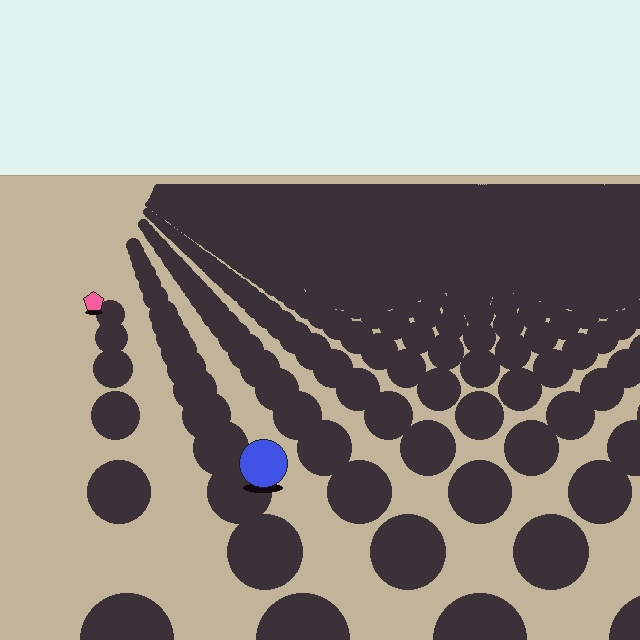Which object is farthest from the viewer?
The pink pentagon is farthest from the viewer. It appears smaller and the ground texture around it is denser.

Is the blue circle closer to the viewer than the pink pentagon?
Yes. The blue circle is closer — you can tell from the texture gradient: the ground texture is coarser near it.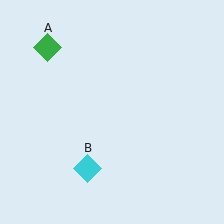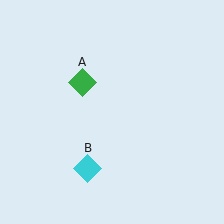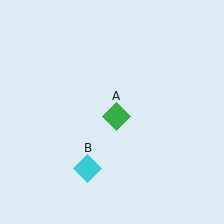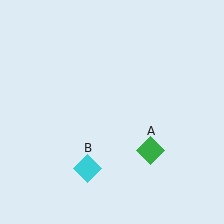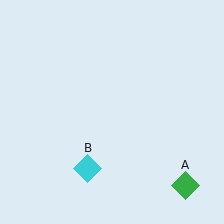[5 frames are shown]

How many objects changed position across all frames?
1 object changed position: green diamond (object A).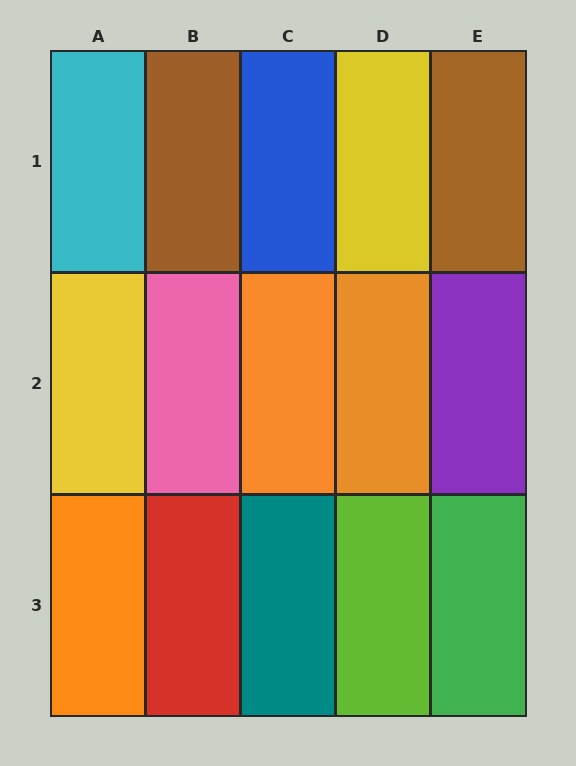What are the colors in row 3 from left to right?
Orange, red, teal, lime, green.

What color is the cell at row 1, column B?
Brown.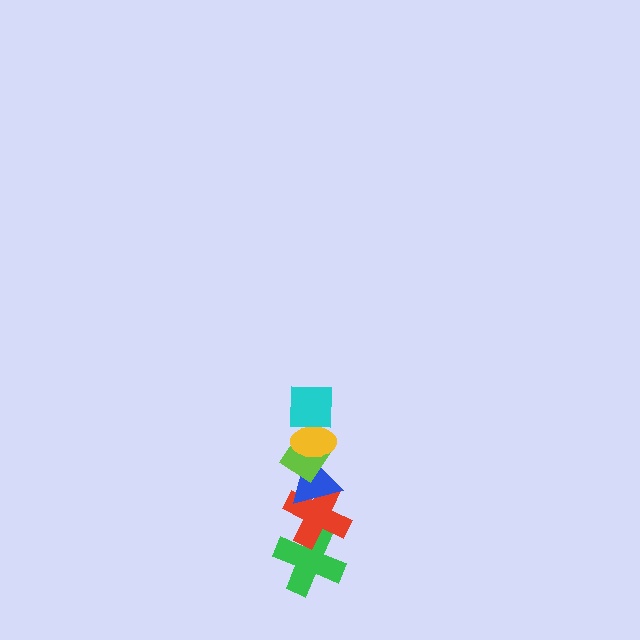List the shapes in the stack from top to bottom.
From top to bottom: the cyan square, the yellow ellipse, the lime diamond, the blue triangle, the red cross, the green cross.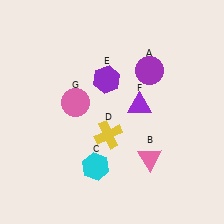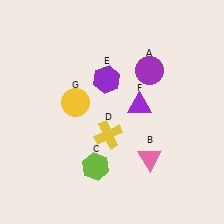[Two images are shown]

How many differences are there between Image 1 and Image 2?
There are 2 differences between the two images.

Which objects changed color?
C changed from cyan to lime. G changed from pink to yellow.